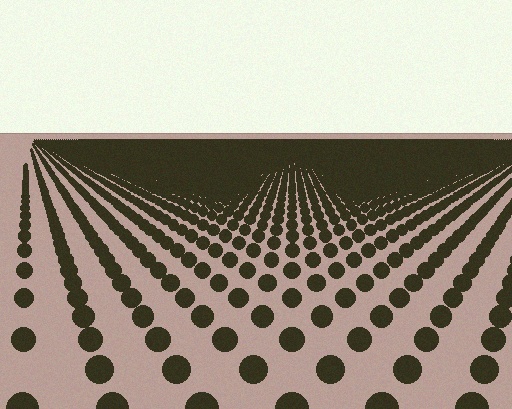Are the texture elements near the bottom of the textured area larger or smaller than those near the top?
Larger. Near the bottom, elements are closer to the viewer and appear at a bigger on-screen size.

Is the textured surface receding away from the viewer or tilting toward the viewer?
The surface is receding away from the viewer. Texture elements get smaller and denser toward the top.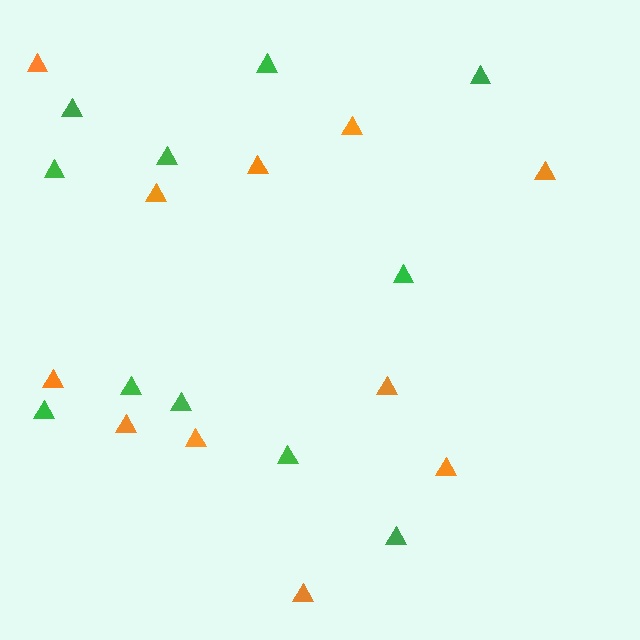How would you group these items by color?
There are 2 groups: one group of green triangles (11) and one group of orange triangles (11).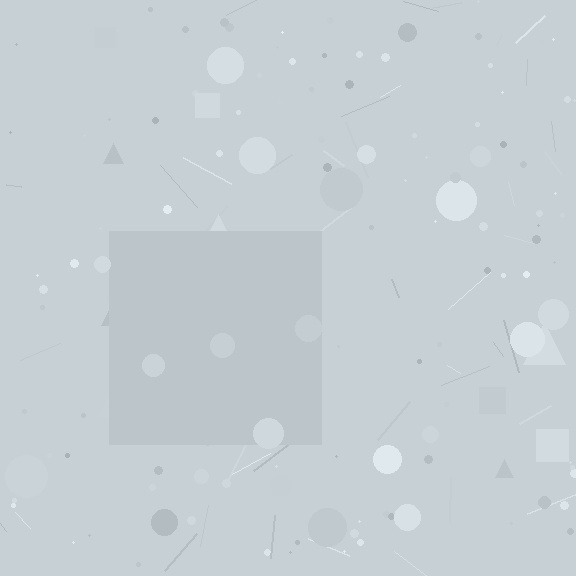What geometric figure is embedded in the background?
A square is embedded in the background.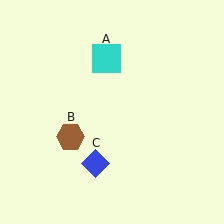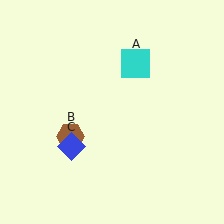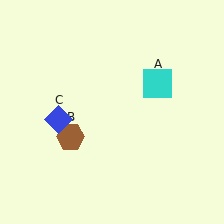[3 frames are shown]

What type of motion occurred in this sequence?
The cyan square (object A), blue diamond (object C) rotated clockwise around the center of the scene.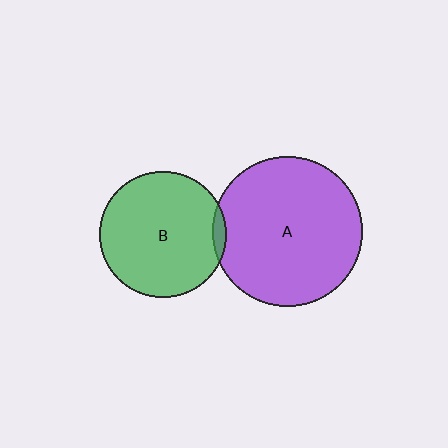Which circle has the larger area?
Circle A (purple).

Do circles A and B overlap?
Yes.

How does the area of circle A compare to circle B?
Approximately 1.4 times.